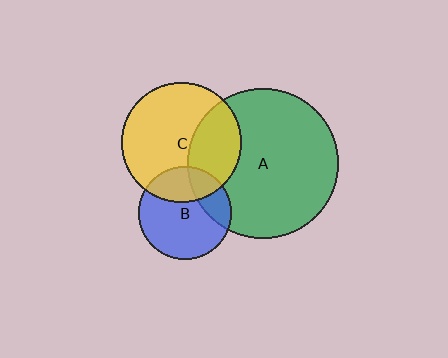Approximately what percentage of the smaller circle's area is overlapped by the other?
Approximately 25%.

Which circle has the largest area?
Circle A (green).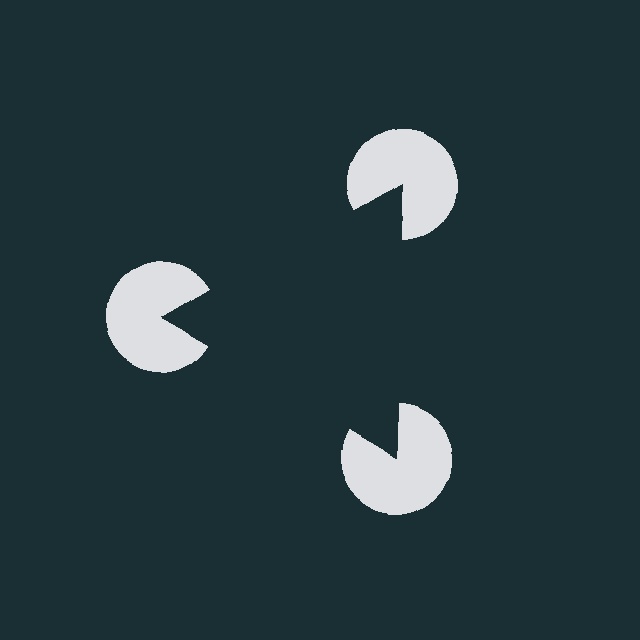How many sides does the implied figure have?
3 sides.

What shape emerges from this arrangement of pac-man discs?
An illusory triangle — its edges are inferred from the aligned wedge cuts in the pac-man discs, not physically drawn.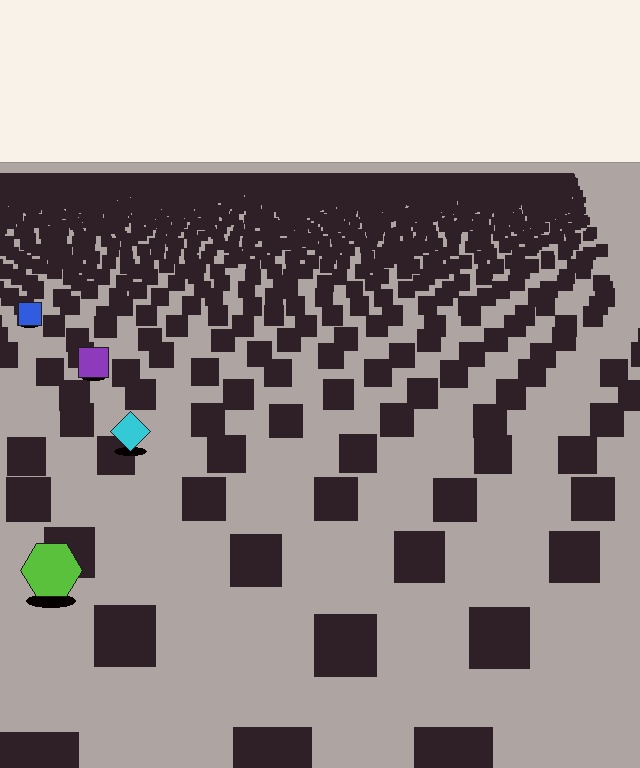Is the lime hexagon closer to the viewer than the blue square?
Yes. The lime hexagon is closer — you can tell from the texture gradient: the ground texture is coarser near it.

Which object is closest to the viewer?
The lime hexagon is closest. The texture marks near it are larger and more spread out.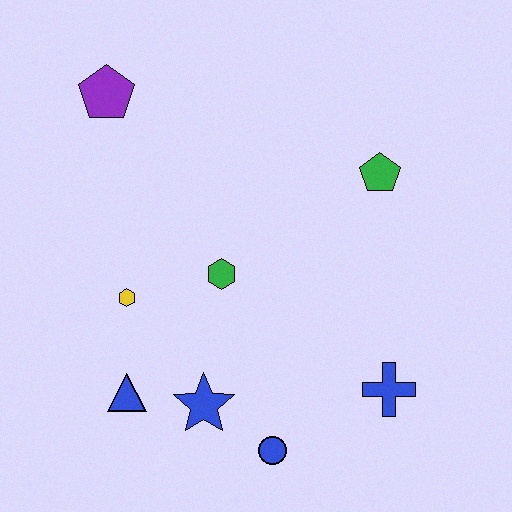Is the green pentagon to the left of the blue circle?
No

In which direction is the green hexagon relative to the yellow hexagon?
The green hexagon is to the right of the yellow hexagon.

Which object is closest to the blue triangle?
The blue star is closest to the blue triangle.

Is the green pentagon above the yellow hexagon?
Yes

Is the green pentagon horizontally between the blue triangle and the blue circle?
No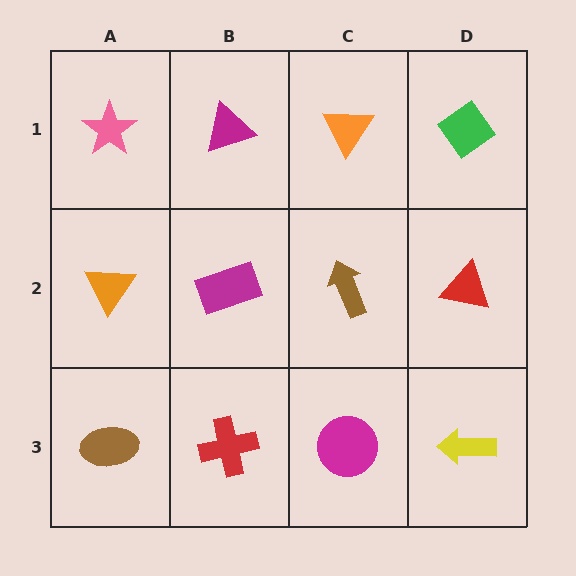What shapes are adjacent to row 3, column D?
A red triangle (row 2, column D), a magenta circle (row 3, column C).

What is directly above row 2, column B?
A magenta triangle.